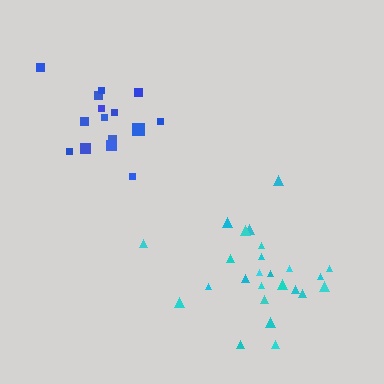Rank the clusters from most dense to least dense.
blue, cyan.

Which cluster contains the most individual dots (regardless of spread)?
Cyan (25).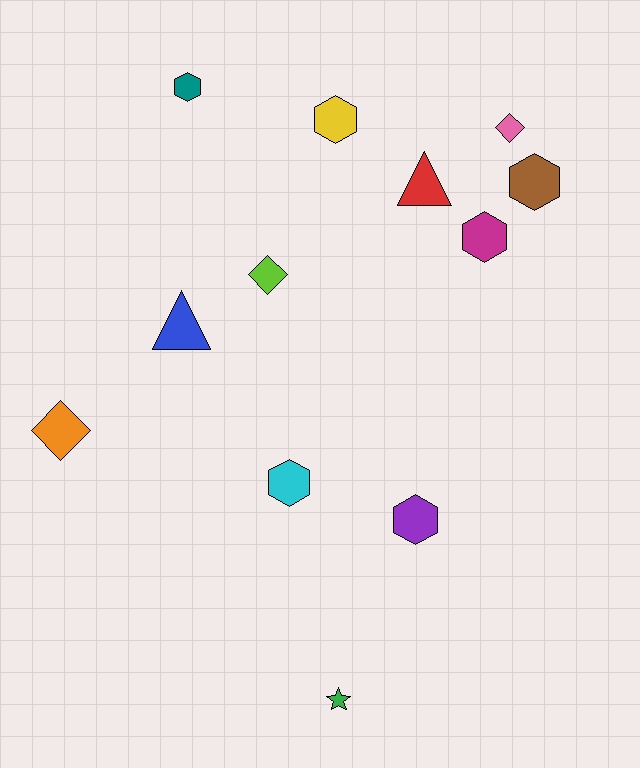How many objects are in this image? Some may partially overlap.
There are 12 objects.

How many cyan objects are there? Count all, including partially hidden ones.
There is 1 cyan object.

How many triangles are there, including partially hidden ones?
There are 2 triangles.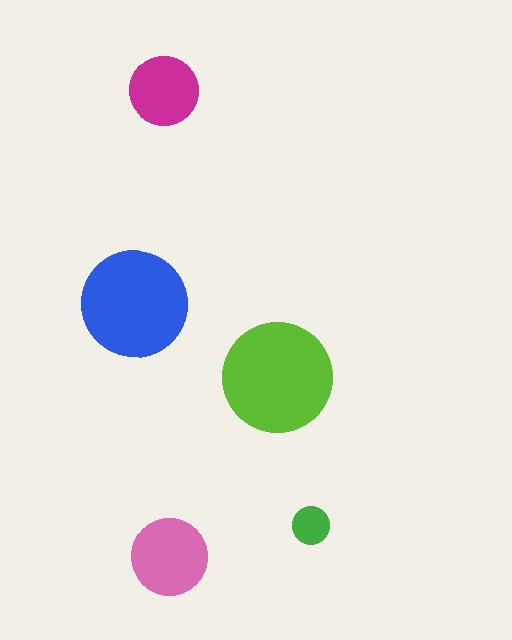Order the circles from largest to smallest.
the lime one, the blue one, the pink one, the magenta one, the green one.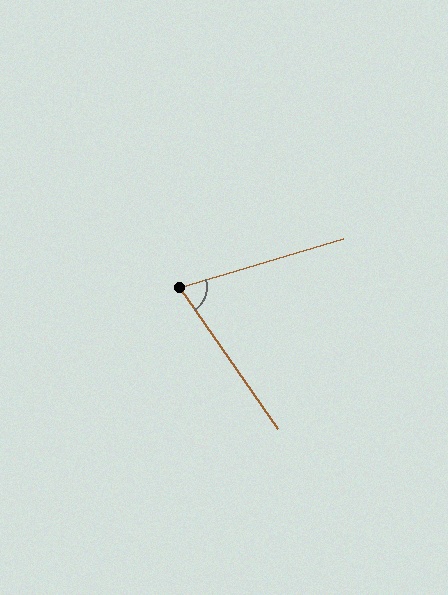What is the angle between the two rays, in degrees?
Approximately 72 degrees.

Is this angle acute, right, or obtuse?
It is acute.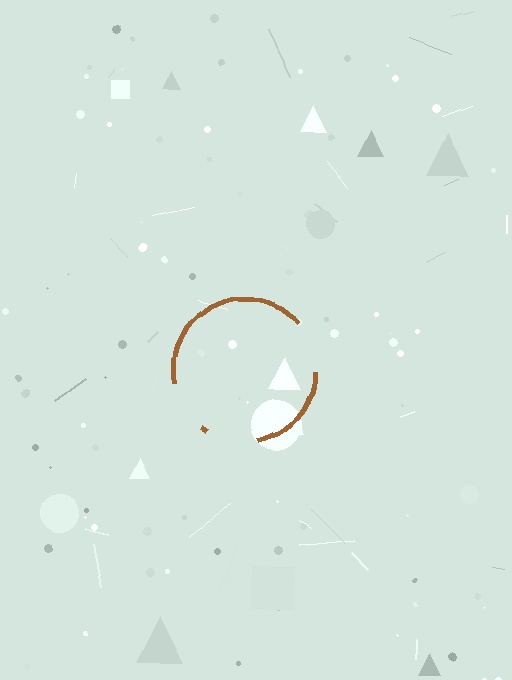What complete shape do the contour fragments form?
The contour fragments form a circle.